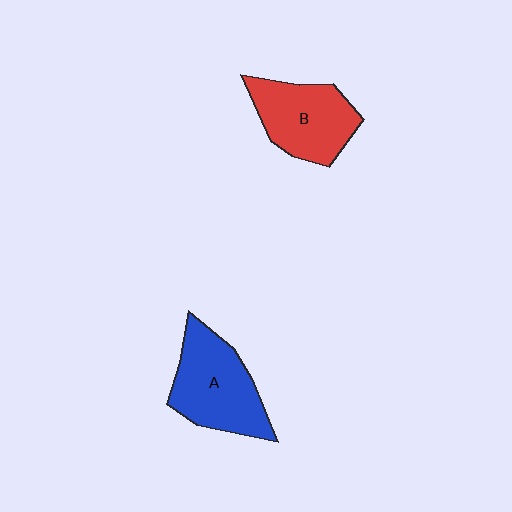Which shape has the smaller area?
Shape B (red).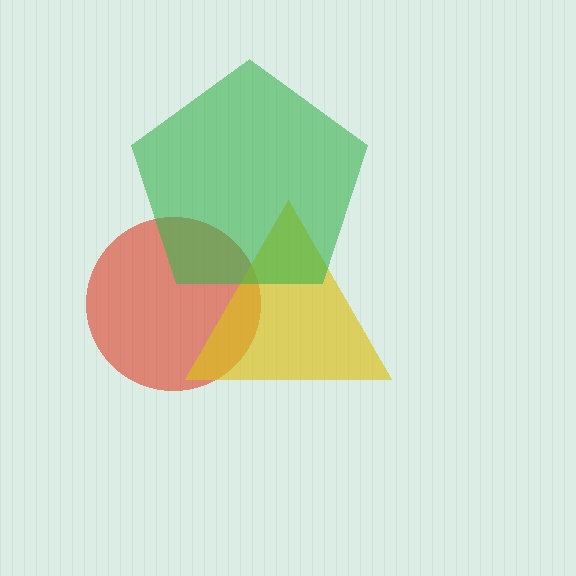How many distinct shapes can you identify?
There are 3 distinct shapes: a red circle, a yellow triangle, a green pentagon.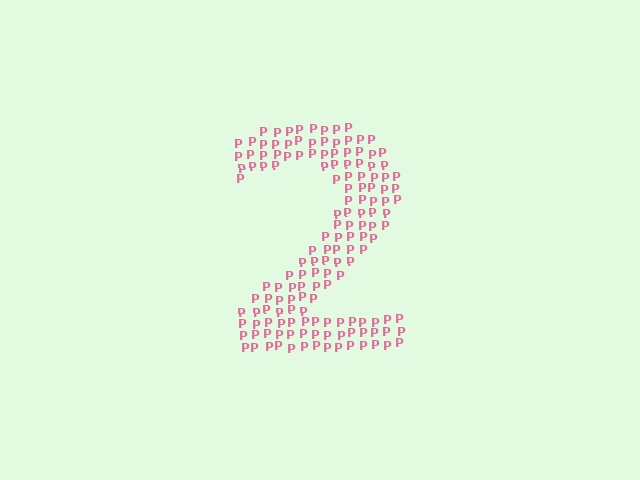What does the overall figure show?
The overall figure shows the digit 2.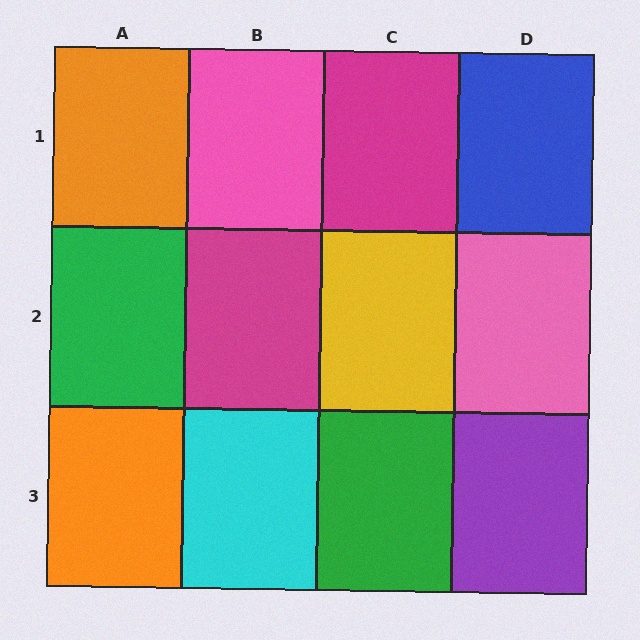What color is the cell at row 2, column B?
Magenta.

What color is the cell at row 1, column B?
Pink.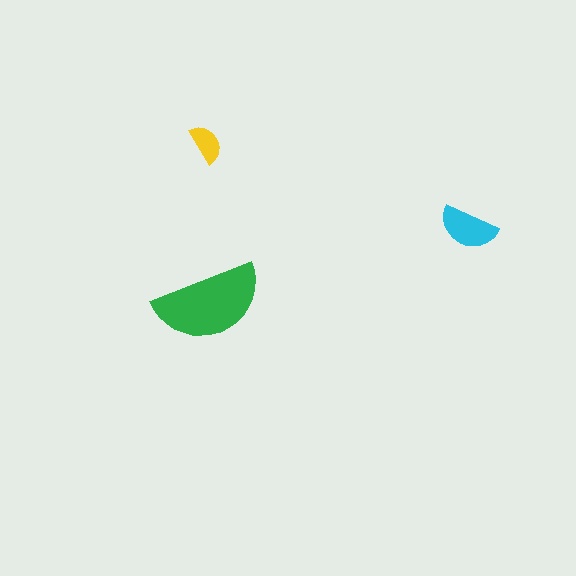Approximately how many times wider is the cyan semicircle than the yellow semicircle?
About 1.5 times wider.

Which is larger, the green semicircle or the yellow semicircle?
The green one.